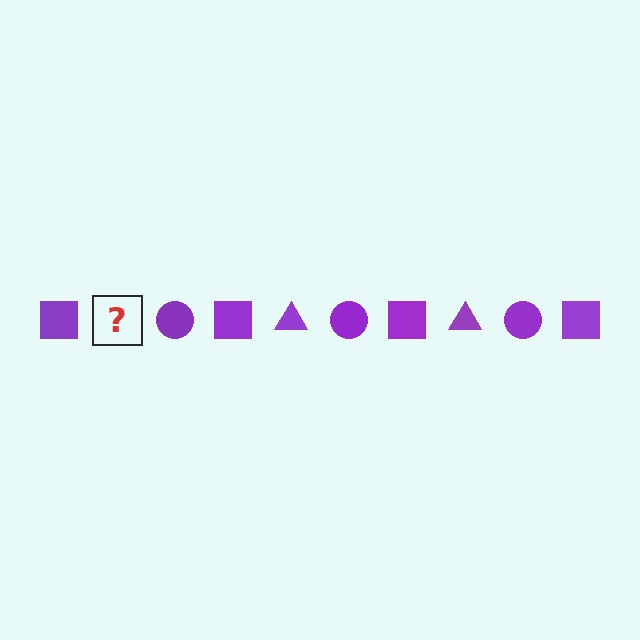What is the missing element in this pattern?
The missing element is a purple triangle.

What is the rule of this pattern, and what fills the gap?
The rule is that the pattern cycles through square, triangle, circle shapes in purple. The gap should be filled with a purple triangle.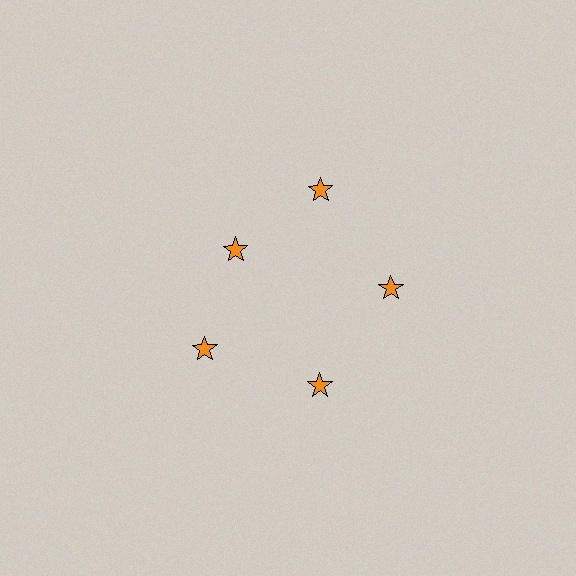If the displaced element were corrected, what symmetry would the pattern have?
It would have 5-fold rotational symmetry — the pattern would map onto itself every 72 degrees.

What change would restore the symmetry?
The symmetry would be restored by moving it outward, back onto the ring so that all 5 stars sit at equal angles and equal distance from the center.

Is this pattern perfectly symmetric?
No. The 5 orange stars are arranged in a ring, but one element near the 10 o'clock position is pulled inward toward the center, breaking the 5-fold rotational symmetry.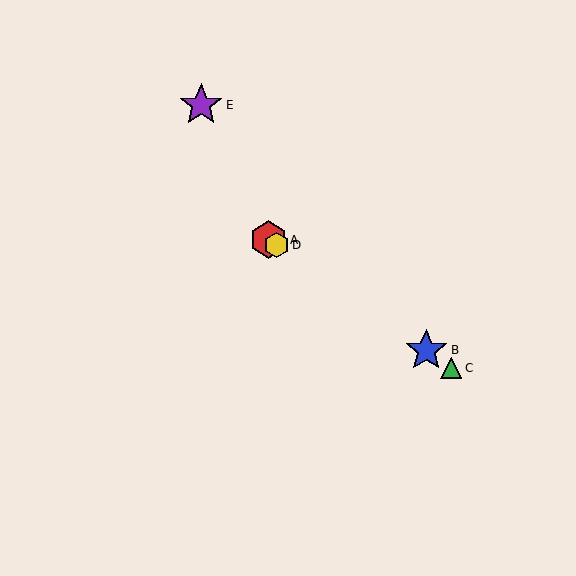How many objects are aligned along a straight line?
4 objects (A, B, C, D) are aligned along a straight line.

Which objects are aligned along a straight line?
Objects A, B, C, D are aligned along a straight line.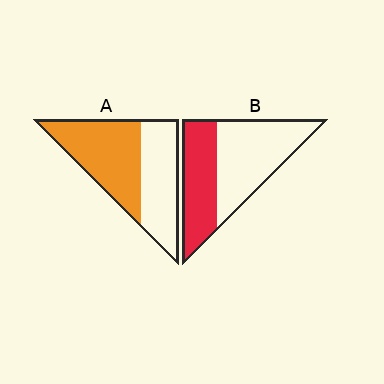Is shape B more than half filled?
No.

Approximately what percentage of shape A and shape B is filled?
A is approximately 55% and B is approximately 40%.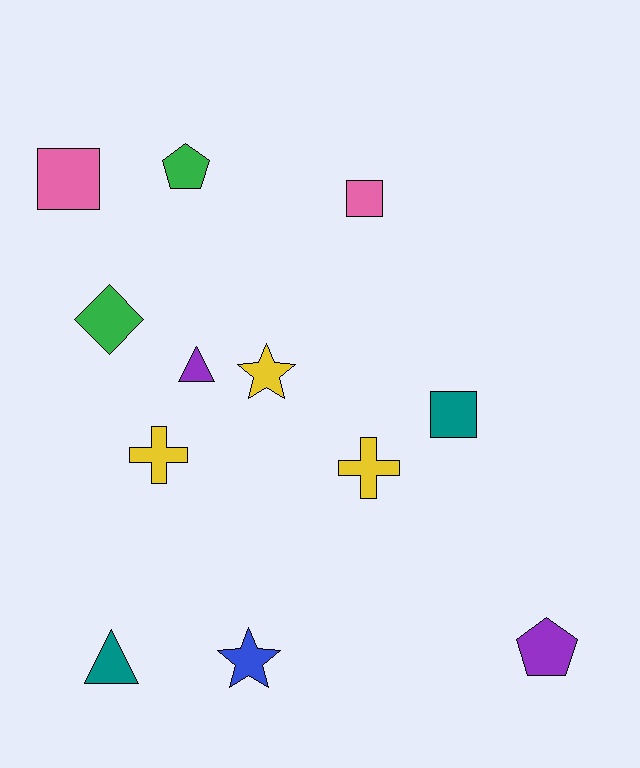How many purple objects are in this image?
There are 2 purple objects.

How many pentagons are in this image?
There are 2 pentagons.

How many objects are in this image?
There are 12 objects.